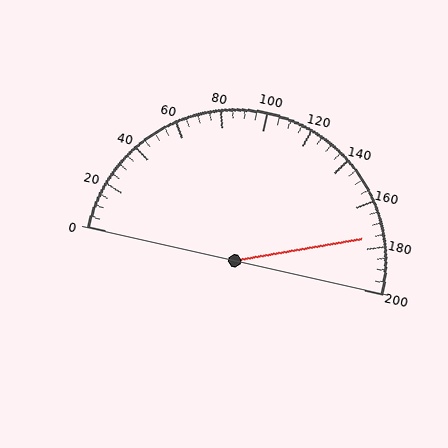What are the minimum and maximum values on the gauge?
The gauge ranges from 0 to 200.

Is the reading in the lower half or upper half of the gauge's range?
The reading is in the upper half of the range (0 to 200).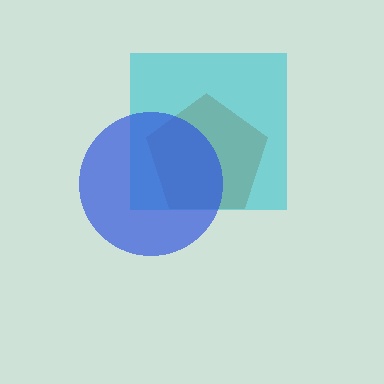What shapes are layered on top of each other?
The layered shapes are: a brown pentagon, a cyan square, a blue circle.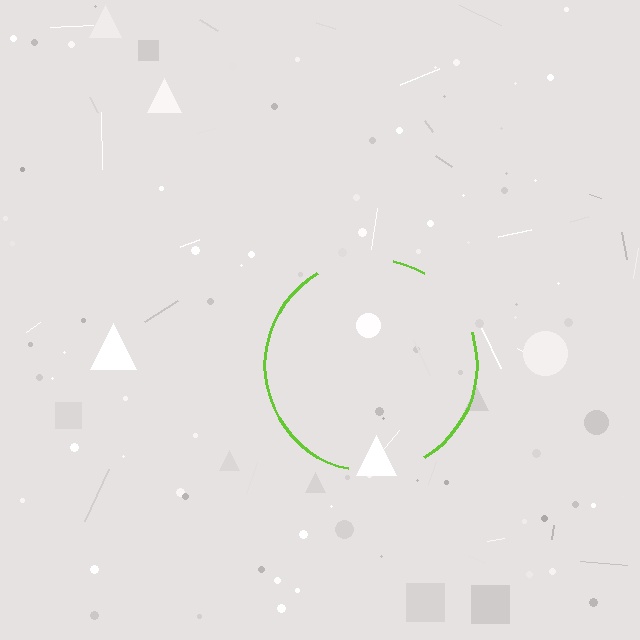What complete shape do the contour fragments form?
The contour fragments form a circle.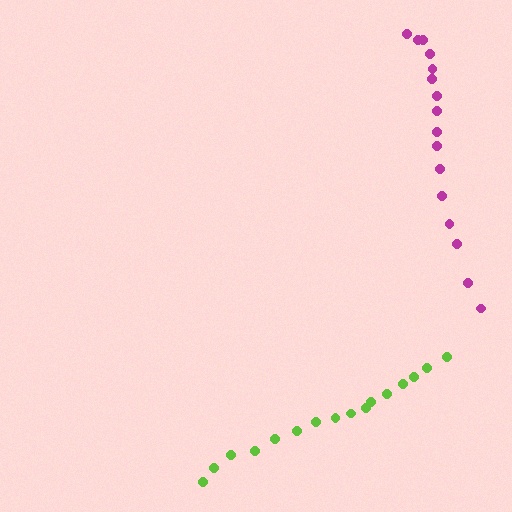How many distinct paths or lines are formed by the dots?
There are 2 distinct paths.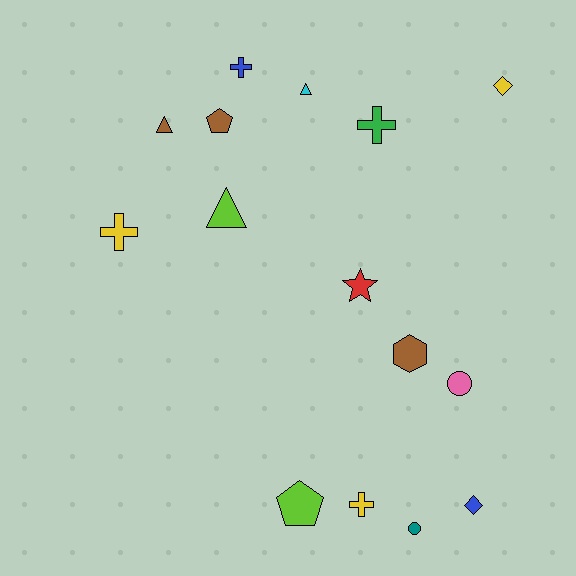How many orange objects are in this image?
There are no orange objects.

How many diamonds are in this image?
There are 2 diamonds.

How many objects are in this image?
There are 15 objects.